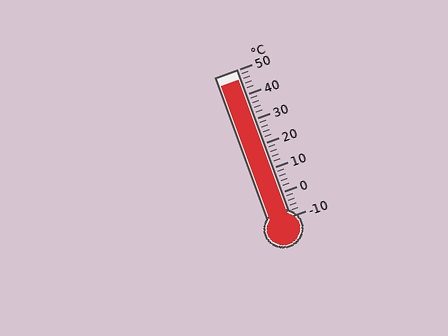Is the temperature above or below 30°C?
The temperature is above 30°C.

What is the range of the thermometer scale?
The thermometer scale ranges from -10°C to 50°C.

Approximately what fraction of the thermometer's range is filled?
The thermometer is filled to approximately 95% of its range.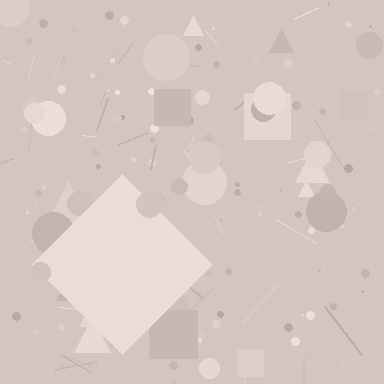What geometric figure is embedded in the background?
A diamond is embedded in the background.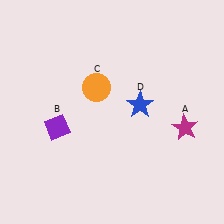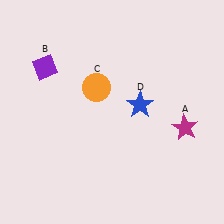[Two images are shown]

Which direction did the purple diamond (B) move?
The purple diamond (B) moved up.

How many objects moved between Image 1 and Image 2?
1 object moved between the two images.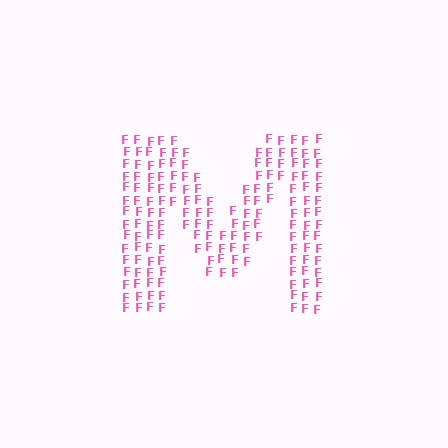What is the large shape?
The large shape is the letter M.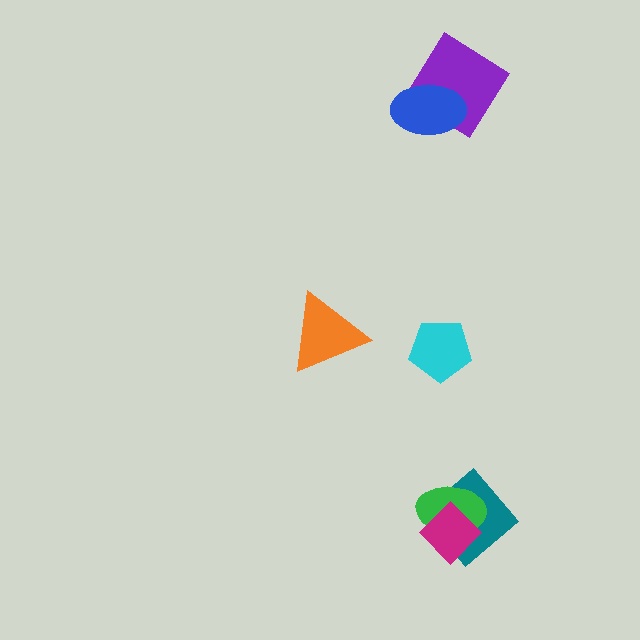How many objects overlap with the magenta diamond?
2 objects overlap with the magenta diamond.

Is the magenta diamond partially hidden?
No, no other shape covers it.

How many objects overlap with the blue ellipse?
1 object overlaps with the blue ellipse.